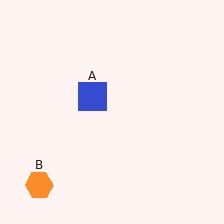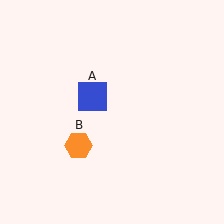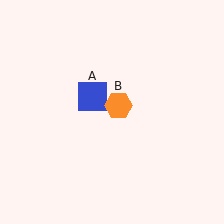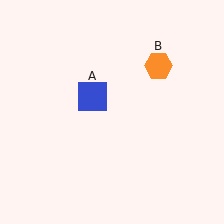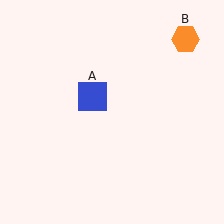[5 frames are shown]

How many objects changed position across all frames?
1 object changed position: orange hexagon (object B).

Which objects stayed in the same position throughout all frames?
Blue square (object A) remained stationary.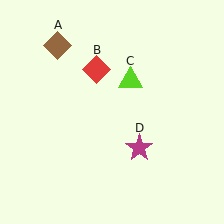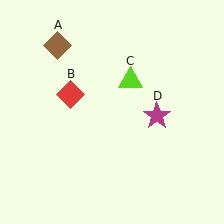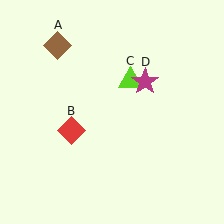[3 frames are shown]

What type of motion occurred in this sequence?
The red diamond (object B), magenta star (object D) rotated counterclockwise around the center of the scene.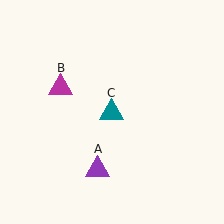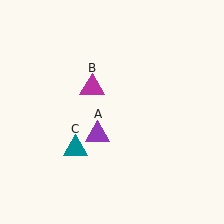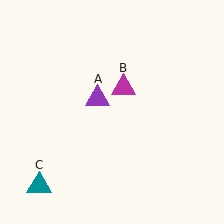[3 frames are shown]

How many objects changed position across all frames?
3 objects changed position: purple triangle (object A), magenta triangle (object B), teal triangle (object C).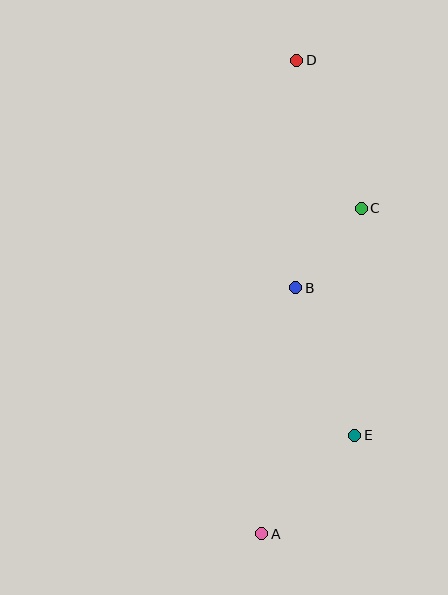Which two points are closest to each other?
Points B and C are closest to each other.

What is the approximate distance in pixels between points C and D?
The distance between C and D is approximately 161 pixels.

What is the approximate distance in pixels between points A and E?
The distance between A and E is approximately 136 pixels.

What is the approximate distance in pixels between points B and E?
The distance between B and E is approximately 159 pixels.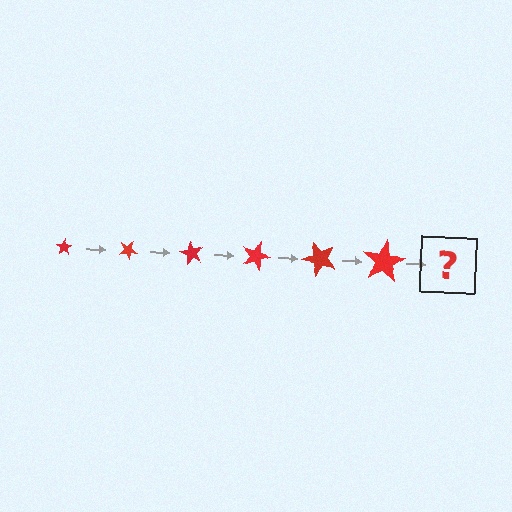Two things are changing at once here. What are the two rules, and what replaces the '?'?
The two rules are that the star grows larger each step and it rotates 30 degrees each step. The '?' should be a star, larger than the previous one and rotated 180 degrees from the start.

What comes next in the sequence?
The next element should be a star, larger than the previous one and rotated 180 degrees from the start.